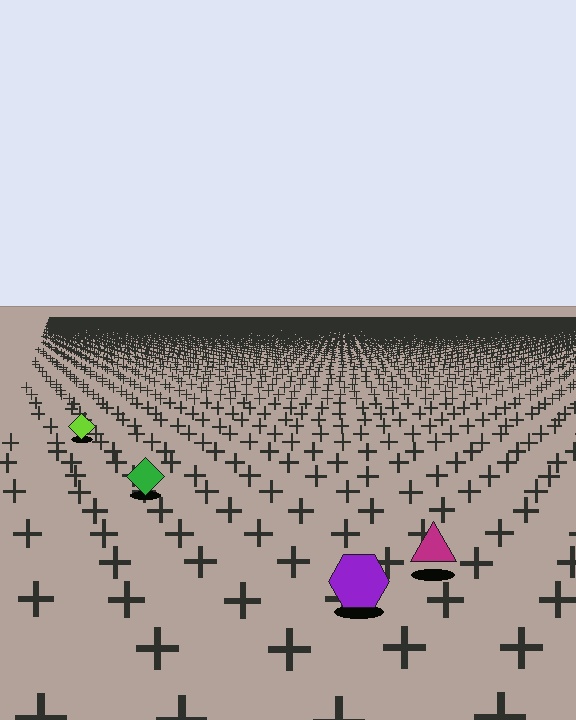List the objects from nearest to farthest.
From nearest to farthest: the purple hexagon, the magenta triangle, the green diamond, the lime diamond.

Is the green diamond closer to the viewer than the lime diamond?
Yes. The green diamond is closer — you can tell from the texture gradient: the ground texture is coarser near it.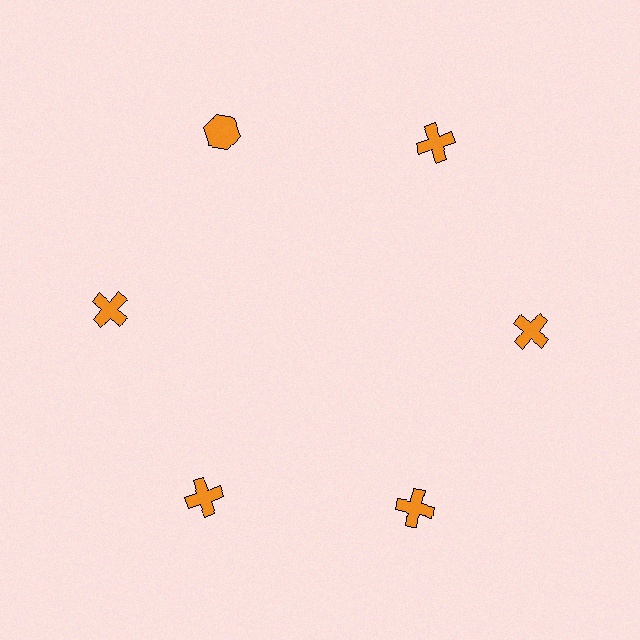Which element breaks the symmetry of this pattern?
The orange hexagon at roughly the 11 o'clock position breaks the symmetry. All other shapes are orange crosses.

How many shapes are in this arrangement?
There are 6 shapes arranged in a ring pattern.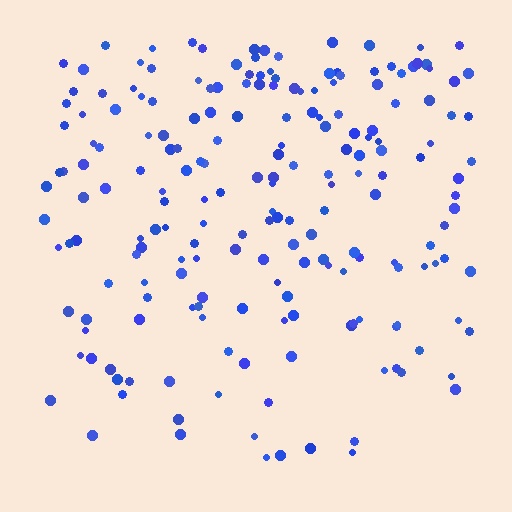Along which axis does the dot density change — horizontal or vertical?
Vertical.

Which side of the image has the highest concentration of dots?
The top.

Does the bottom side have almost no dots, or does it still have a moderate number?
Still a moderate number, just noticeably fewer than the top.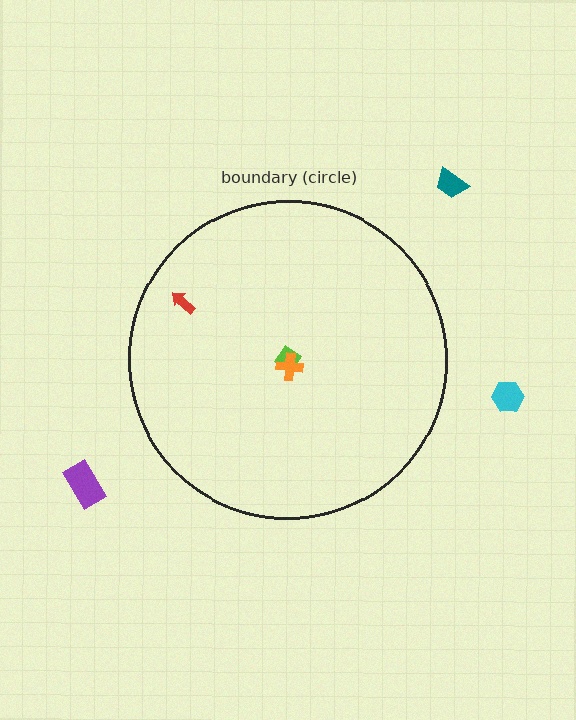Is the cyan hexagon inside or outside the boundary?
Outside.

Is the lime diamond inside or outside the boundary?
Inside.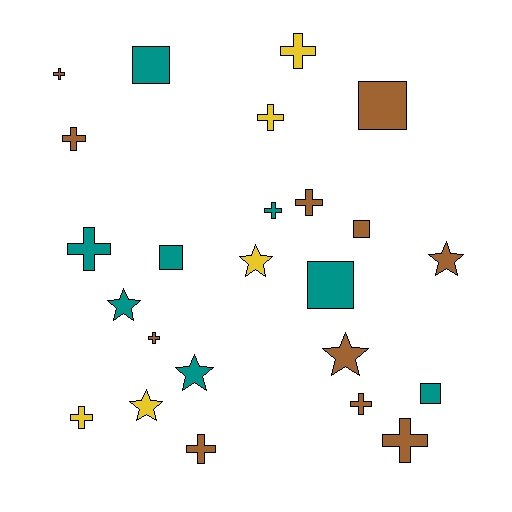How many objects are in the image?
There are 24 objects.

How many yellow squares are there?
There are no yellow squares.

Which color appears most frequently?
Brown, with 11 objects.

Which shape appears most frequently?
Cross, with 12 objects.